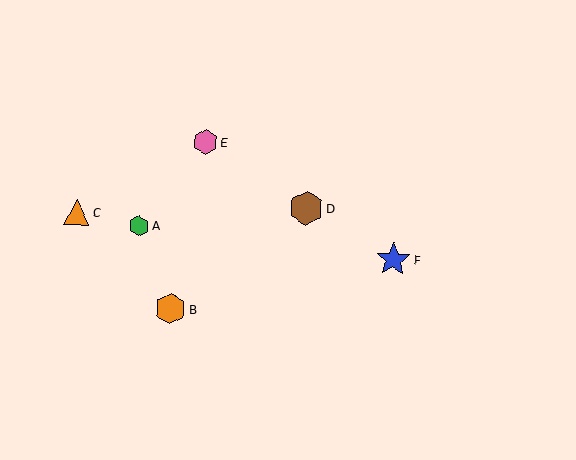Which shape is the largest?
The blue star (labeled F) is the largest.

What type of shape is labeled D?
Shape D is a brown hexagon.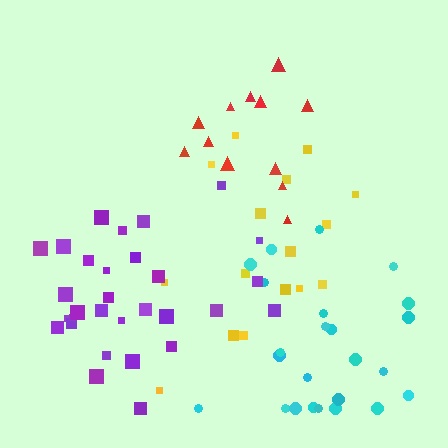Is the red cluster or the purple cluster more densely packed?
Red.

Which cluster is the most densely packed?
Cyan.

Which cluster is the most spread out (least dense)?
Yellow.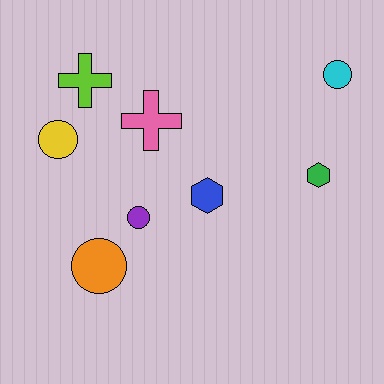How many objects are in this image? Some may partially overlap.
There are 8 objects.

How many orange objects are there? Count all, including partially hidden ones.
There is 1 orange object.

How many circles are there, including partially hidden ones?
There are 4 circles.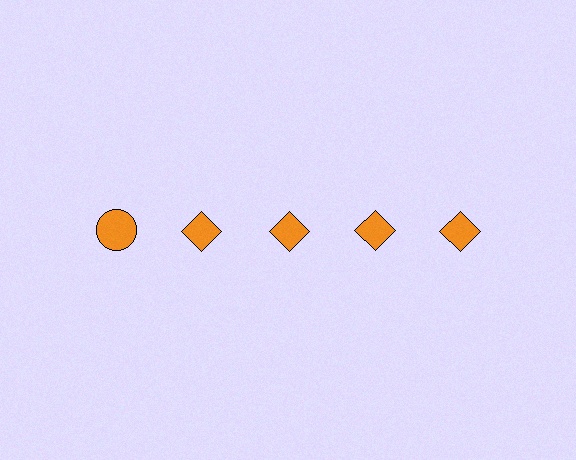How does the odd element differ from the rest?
It has a different shape: circle instead of diamond.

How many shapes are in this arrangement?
There are 5 shapes arranged in a grid pattern.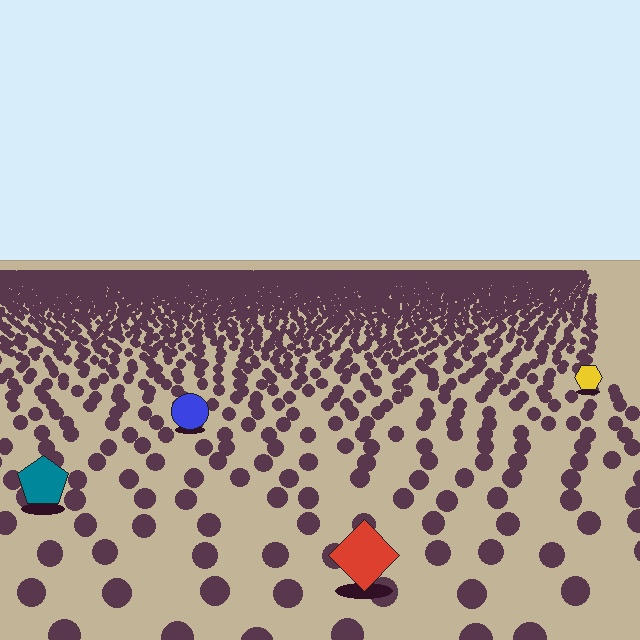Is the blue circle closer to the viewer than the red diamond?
No. The red diamond is closer — you can tell from the texture gradient: the ground texture is coarser near it.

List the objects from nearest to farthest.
From nearest to farthest: the red diamond, the teal pentagon, the blue circle, the yellow hexagon.